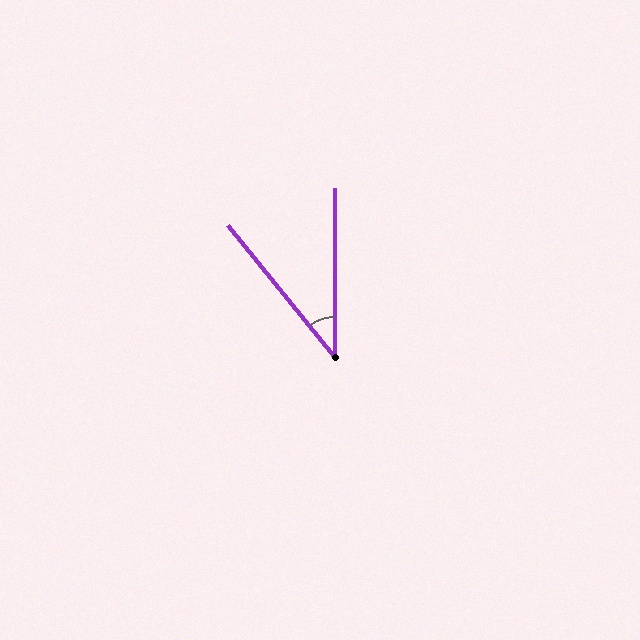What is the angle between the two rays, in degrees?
Approximately 39 degrees.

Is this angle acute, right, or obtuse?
It is acute.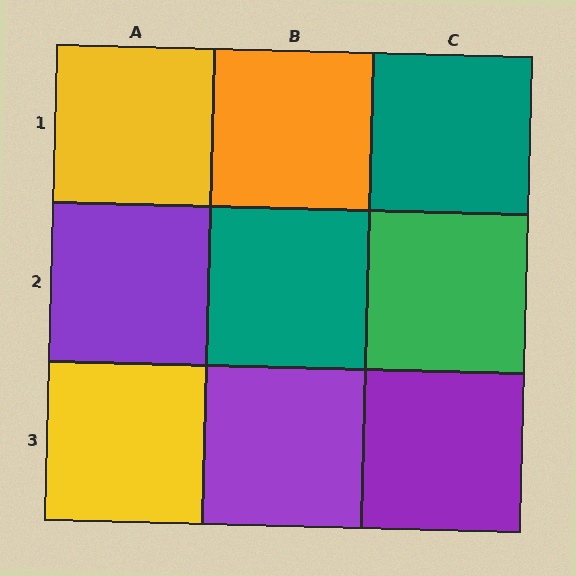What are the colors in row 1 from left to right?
Yellow, orange, teal.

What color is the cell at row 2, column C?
Green.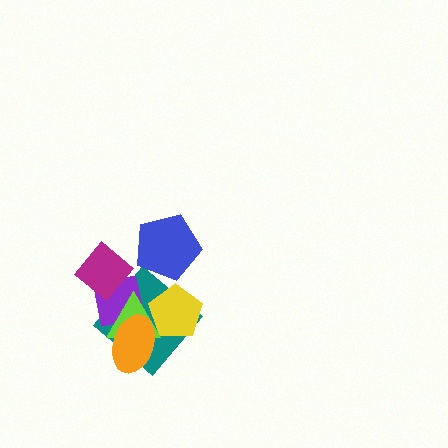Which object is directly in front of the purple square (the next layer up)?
The magenta diamond is directly in front of the purple square.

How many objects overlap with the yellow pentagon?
2 objects overlap with the yellow pentagon.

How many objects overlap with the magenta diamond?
1 object overlaps with the magenta diamond.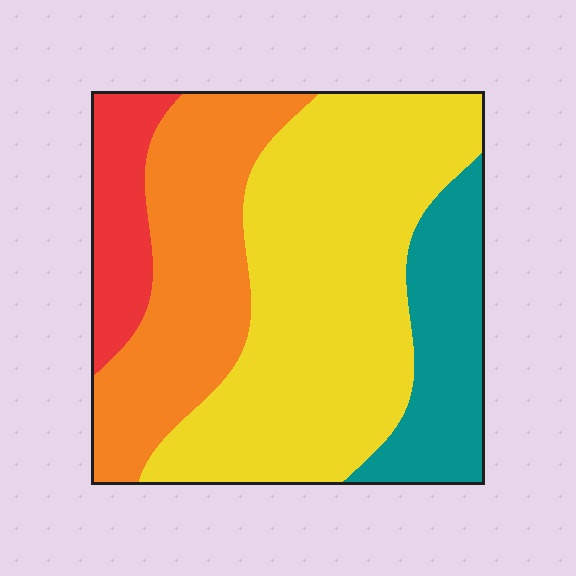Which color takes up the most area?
Yellow, at roughly 50%.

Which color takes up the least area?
Red, at roughly 10%.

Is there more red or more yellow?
Yellow.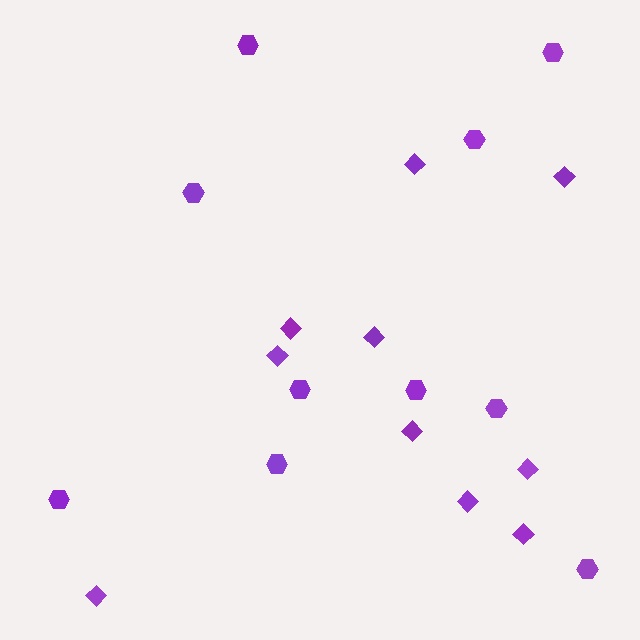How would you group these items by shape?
There are 2 groups: one group of diamonds (10) and one group of hexagons (10).